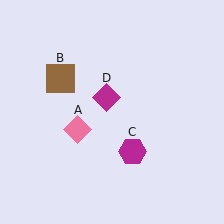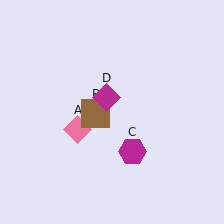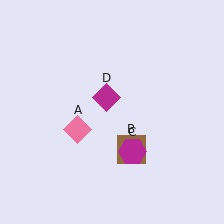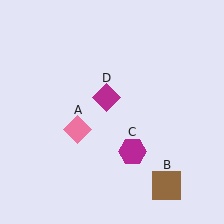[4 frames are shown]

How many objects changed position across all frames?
1 object changed position: brown square (object B).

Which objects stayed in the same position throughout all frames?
Pink diamond (object A) and magenta hexagon (object C) and magenta diamond (object D) remained stationary.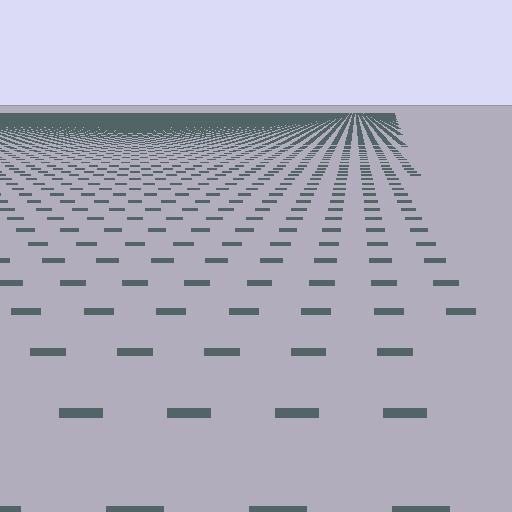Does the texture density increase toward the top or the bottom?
Density increases toward the top.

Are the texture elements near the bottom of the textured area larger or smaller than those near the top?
Larger. Near the bottom, elements are closer to the viewer and appear at a bigger on-screen size.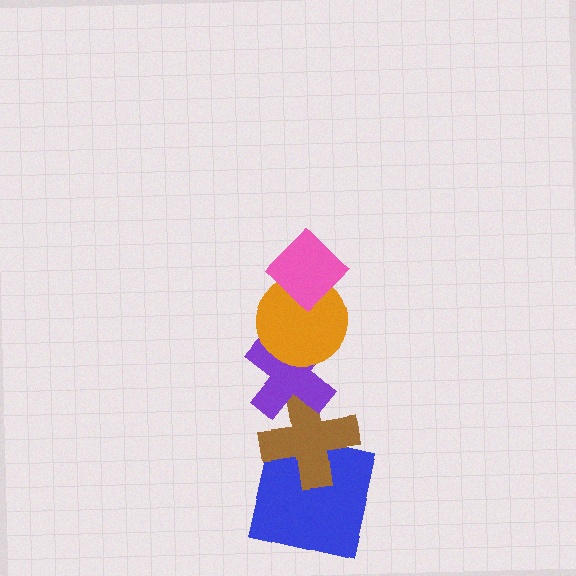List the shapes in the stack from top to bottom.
From top to bottom: the pink diamond, the orange circle, the purple cross, the brown cross, the blue square.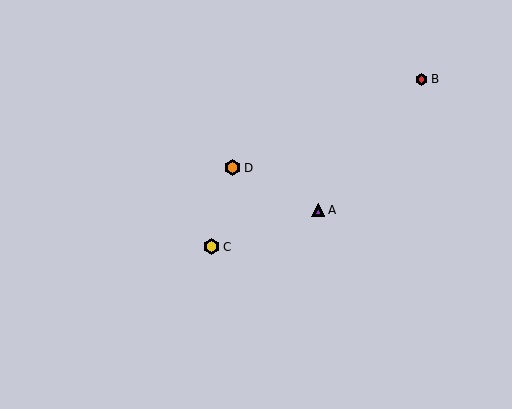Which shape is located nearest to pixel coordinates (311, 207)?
The purple triangle (labeled A) at (318, 210) is nearest to that location.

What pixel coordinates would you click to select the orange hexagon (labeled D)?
Click at (232, 168) to select the orange hexagon D.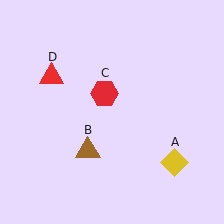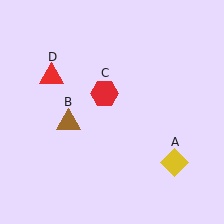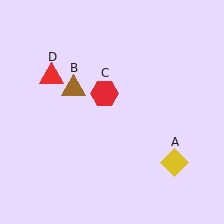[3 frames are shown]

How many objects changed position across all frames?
1 object changed position: brown triangle (object B).